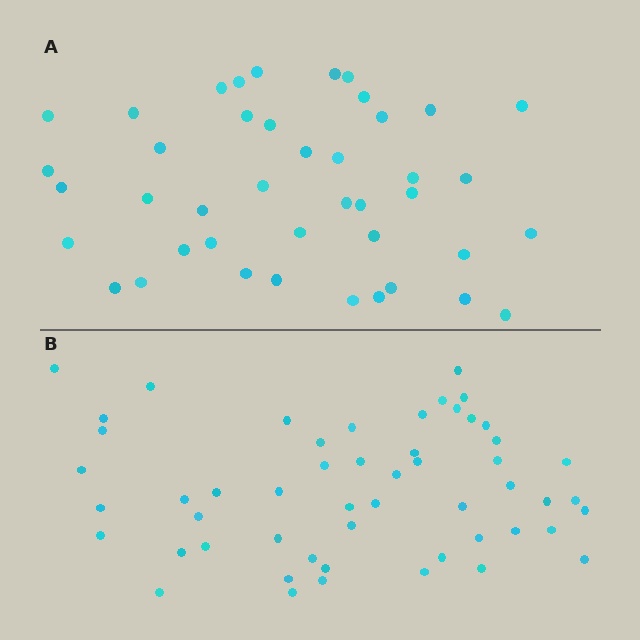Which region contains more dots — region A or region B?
Region B (the bottom region) has more dots.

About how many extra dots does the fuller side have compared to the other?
Region B has roughly 12 or so more dots than region A.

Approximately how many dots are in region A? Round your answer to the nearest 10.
About 40 dots. (The exact count is 42, which rounds to 40.)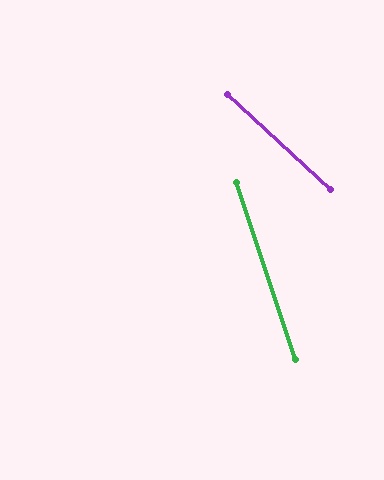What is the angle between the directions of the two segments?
Approximately 29 degrees.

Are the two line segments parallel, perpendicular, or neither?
Neither parallel nor perpendicular — they differ by about 29°.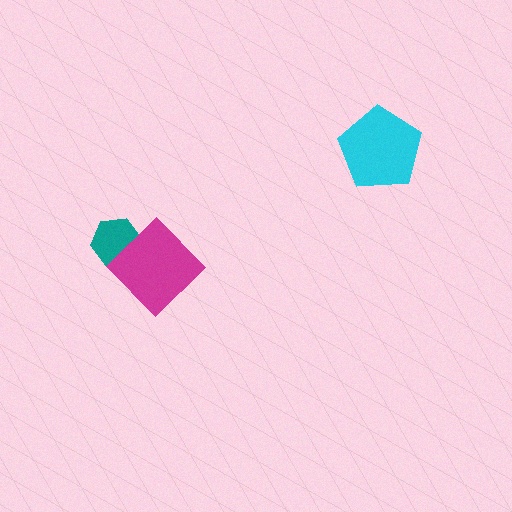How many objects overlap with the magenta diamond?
1 object overlaps with the magenta diamond.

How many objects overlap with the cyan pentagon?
0 objects overlap with the cyan pentagon.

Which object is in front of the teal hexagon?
The magenta diamond is in front of the teal hexagon.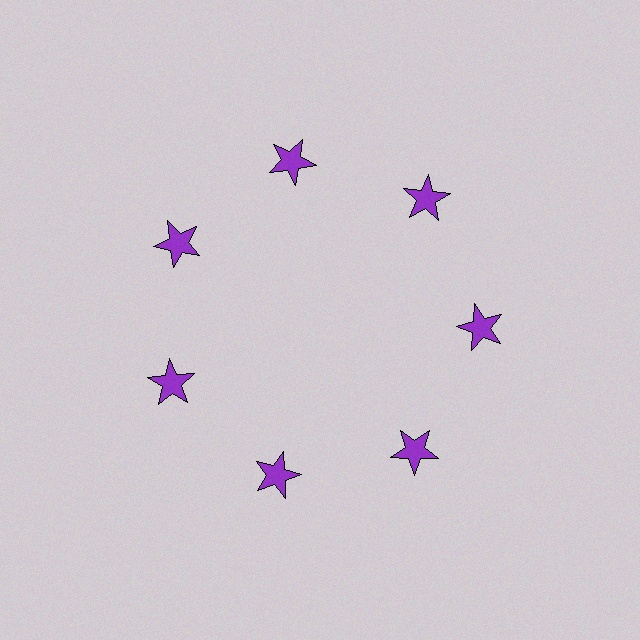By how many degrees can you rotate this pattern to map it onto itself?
The pattern maps onto itself every 51 degrees of rotation.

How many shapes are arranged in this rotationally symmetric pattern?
There are 7 shapes, arranged in 7 groups of 1.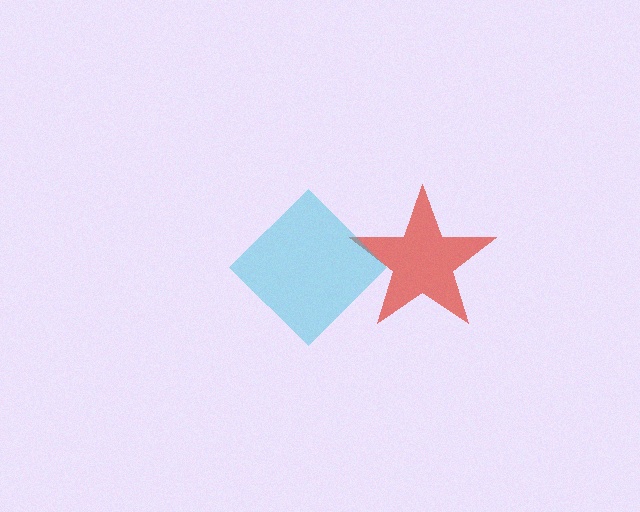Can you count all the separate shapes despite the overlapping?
Yes, there are 2 separate shapes.